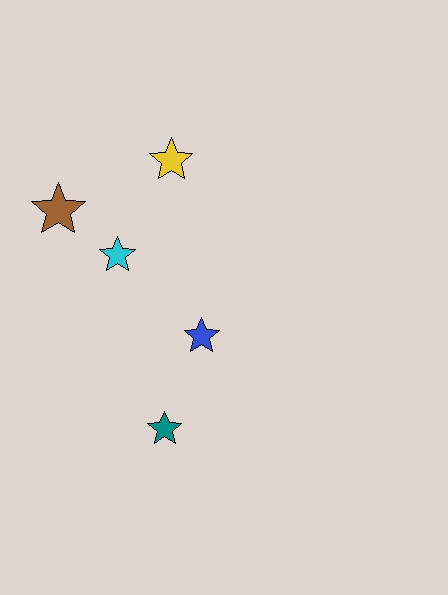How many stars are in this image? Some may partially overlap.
There are 5 stars.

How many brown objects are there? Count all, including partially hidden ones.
There is 1 brown object.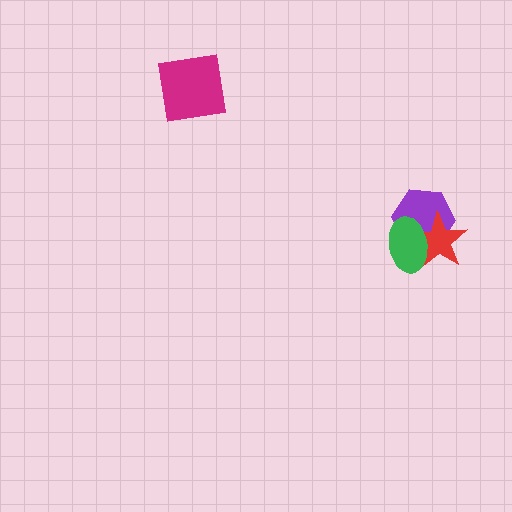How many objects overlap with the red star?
2 objects overlap with the red star.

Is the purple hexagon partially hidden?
Yes, it is partially covered by another shape.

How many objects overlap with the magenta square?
0 objects overlap with the magenta square.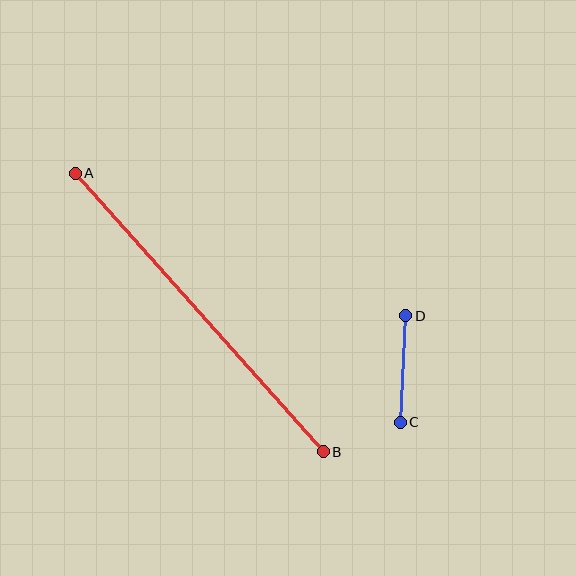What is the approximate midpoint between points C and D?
The midpoint is at approximately (403, 369) pixels.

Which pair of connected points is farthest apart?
Points A and B are farthest apart.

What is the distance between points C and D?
The distance is approximately 107 pixels.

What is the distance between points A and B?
The distance is approximately 373 pixels.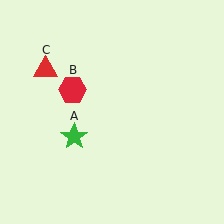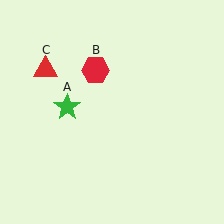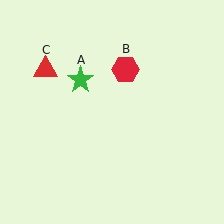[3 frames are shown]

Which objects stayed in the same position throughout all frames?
Red triangle (object C) remained stationary.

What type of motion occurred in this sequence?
The green star (object A), red hexagon (object B) rotated clockwise around the center of the scene.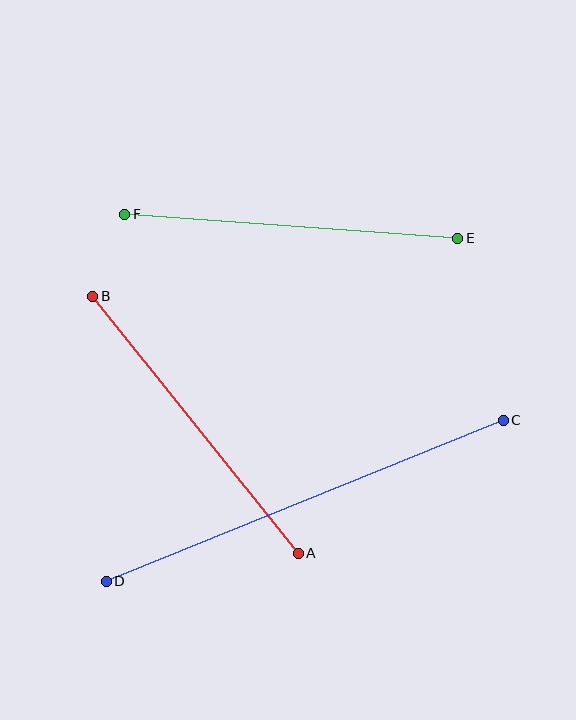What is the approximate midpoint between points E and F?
The midpoint is at approximately (291, 226) pixels.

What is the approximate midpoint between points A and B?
The midpoint is at approximately (195, 425) pixels.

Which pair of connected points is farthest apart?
Points C and D are farthest apart.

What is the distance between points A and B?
The distance is approximately 329 pixels.